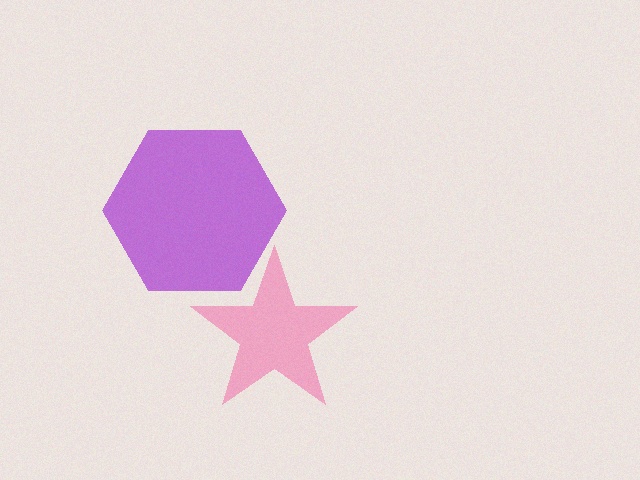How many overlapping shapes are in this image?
There are 2 overlapping shapes in the image.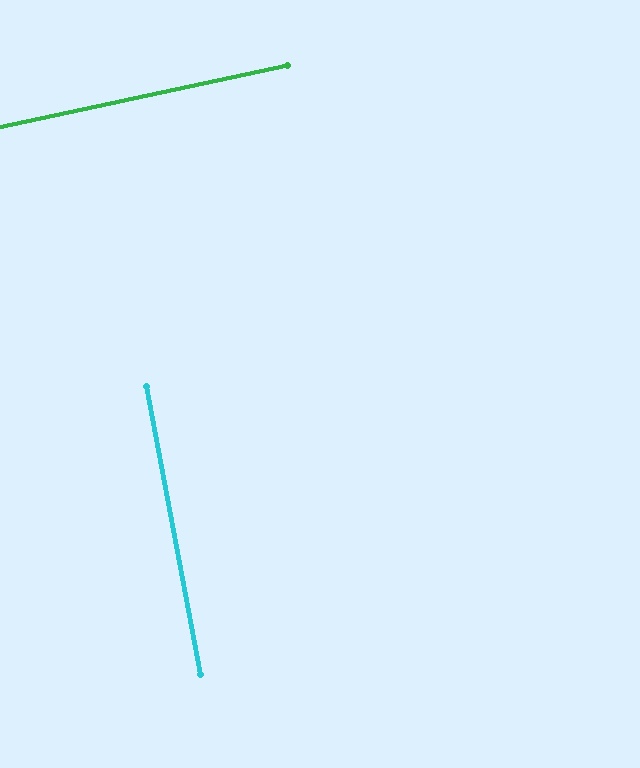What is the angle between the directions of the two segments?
Approximately 89 degrees.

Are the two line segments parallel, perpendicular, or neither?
Perpendicular — they meet at approximately 89°.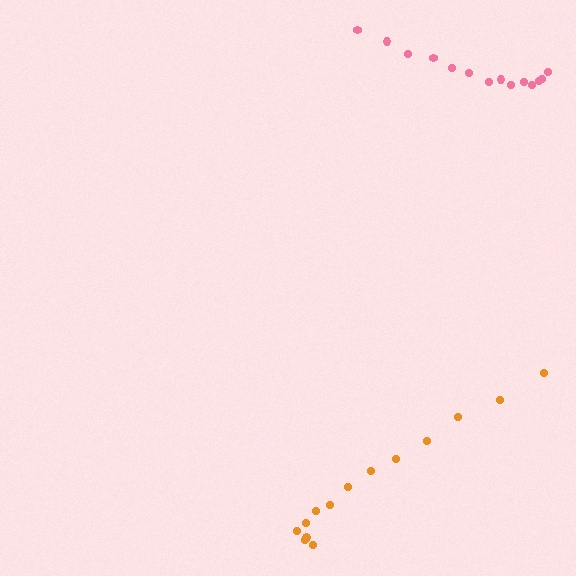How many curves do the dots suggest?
There are 2 distinct paths.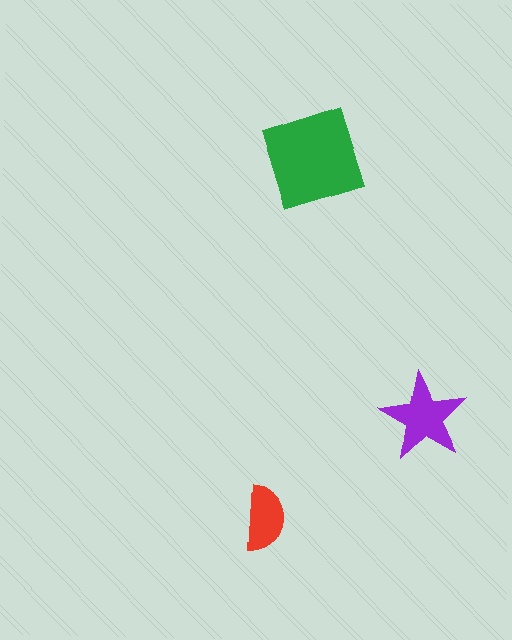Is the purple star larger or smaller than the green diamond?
Smaller.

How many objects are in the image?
There are 3 objects in the image.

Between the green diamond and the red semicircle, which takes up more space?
The green diamond.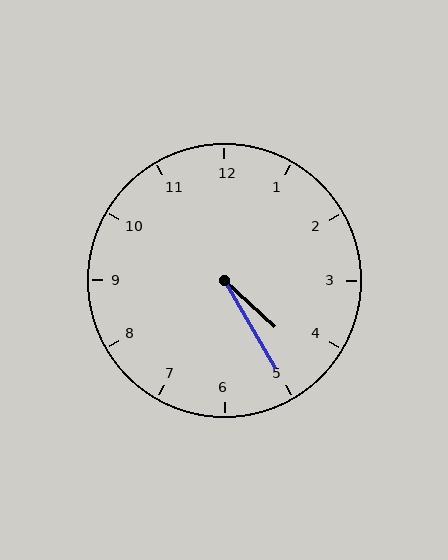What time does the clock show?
4:25.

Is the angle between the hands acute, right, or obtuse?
It is acute.